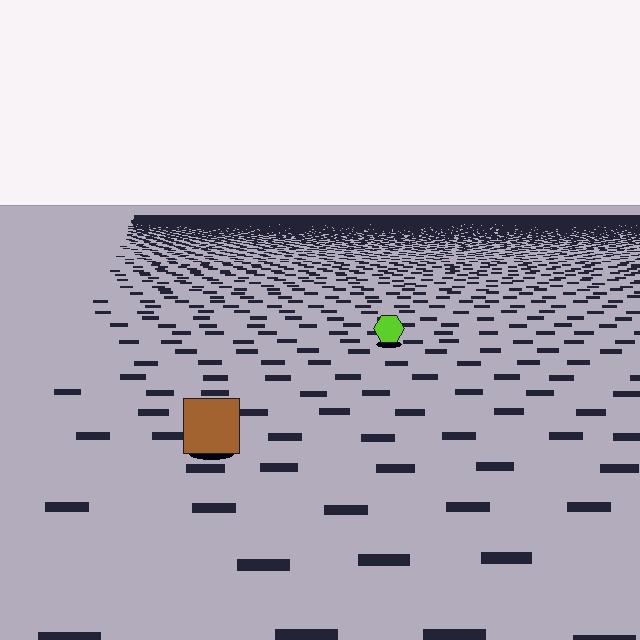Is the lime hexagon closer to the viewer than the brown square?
No. The brown square is closer — you can tell from the texture gradient: the ground texture is coarser near it.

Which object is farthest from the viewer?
The lime hexagon is farthest from the viewer. It appears smaller and the ground texture around it is denser.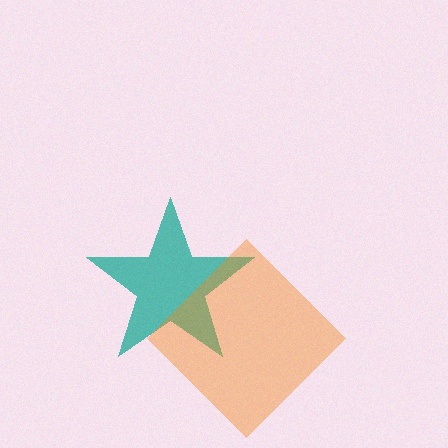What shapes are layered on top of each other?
The layered shapes are: a teal star, an orange diamond.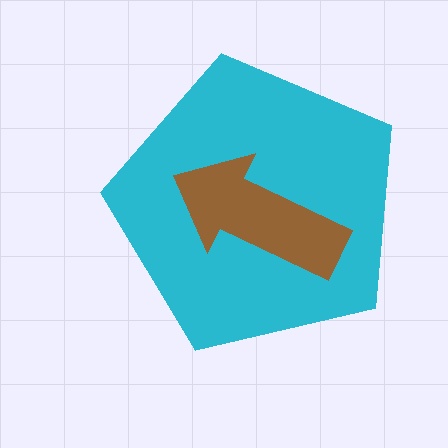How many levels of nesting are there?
2.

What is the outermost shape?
The cyan pentagon.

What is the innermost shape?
The brown arrow.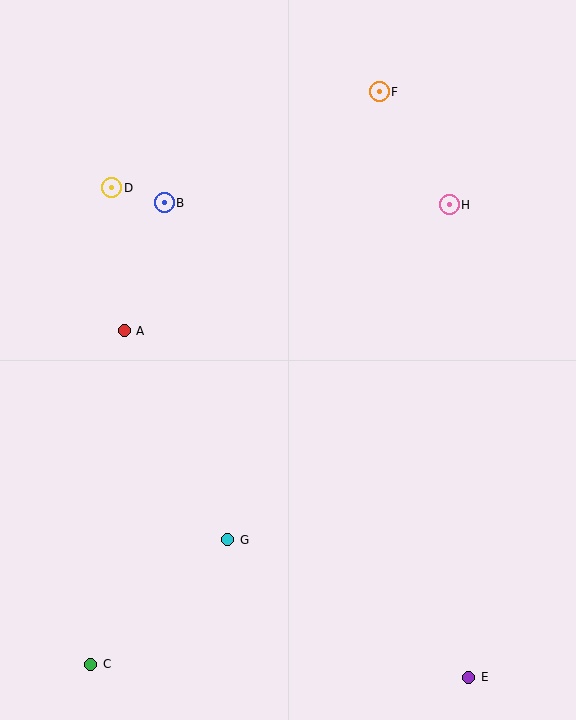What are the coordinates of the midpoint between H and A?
The midpoint between H and A is at (287, 268).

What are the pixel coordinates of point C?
Point C is at (91, 664).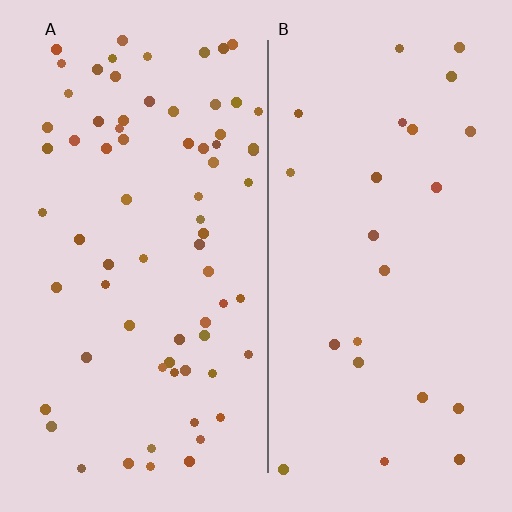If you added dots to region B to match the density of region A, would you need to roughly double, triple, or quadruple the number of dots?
Approximately triple.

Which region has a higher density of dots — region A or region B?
A (the left).